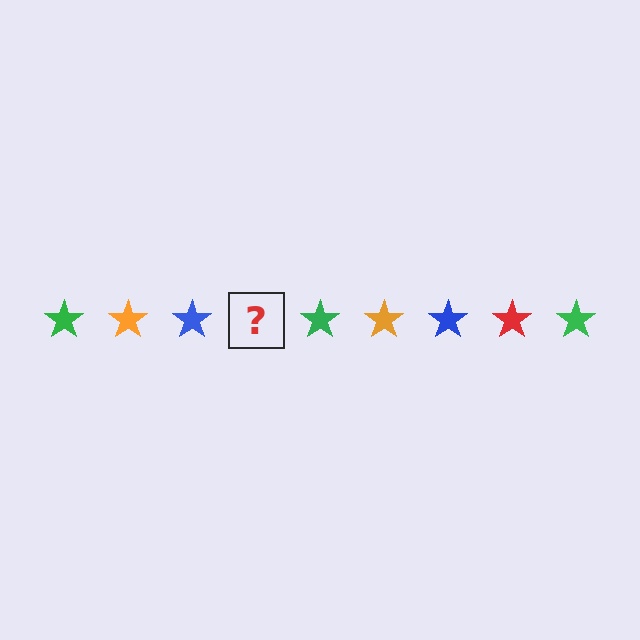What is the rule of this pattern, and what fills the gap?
The rule is that the pattern cycles through green, orange, blue, red stars. The gap should be filled with a red star.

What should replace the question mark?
The question mark should be replaced with a red star.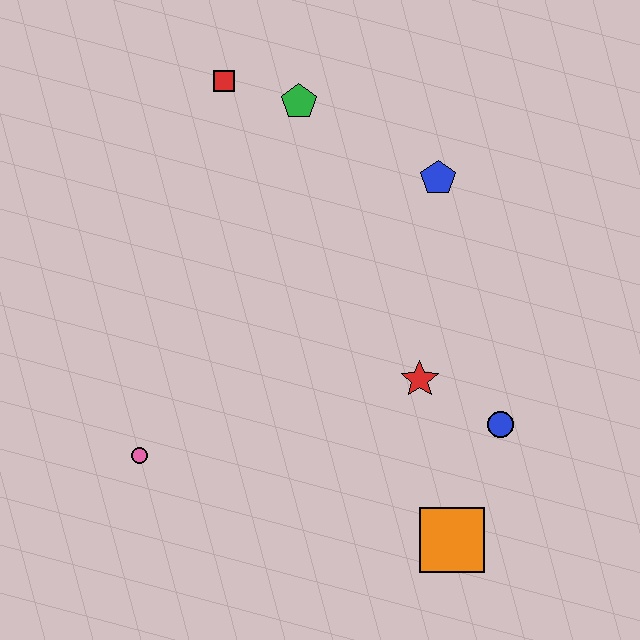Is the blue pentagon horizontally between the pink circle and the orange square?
Yes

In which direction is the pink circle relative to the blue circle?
The pink circle is to the left of the blue circle.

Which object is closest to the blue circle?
The red star is closest to the blue circle.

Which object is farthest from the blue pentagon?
The pink circle is farthest from the blue pentagon.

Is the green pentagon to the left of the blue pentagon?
Yes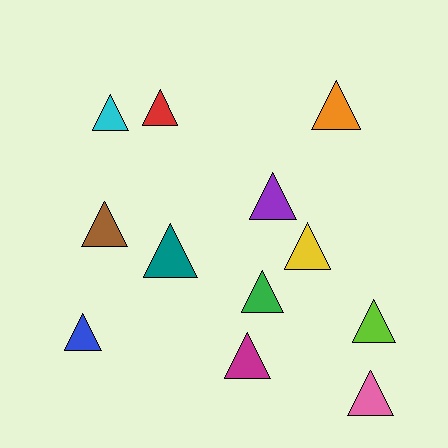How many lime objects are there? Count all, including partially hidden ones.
There is 1 lime object.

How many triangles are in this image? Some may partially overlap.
There are 12 triangles.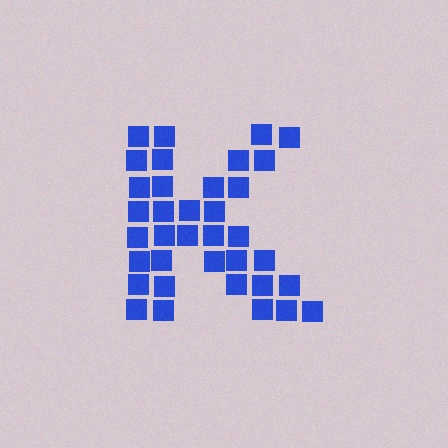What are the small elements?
The small elements are squares.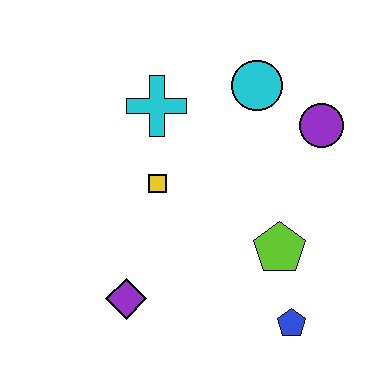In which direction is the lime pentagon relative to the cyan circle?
The lime pentagon is below the cyan circle.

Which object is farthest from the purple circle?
The purple diamond is farthest from the purple circle.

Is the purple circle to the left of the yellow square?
No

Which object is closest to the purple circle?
The cyan circle is closest to the purple circle.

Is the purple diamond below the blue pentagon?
No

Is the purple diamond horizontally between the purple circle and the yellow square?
No